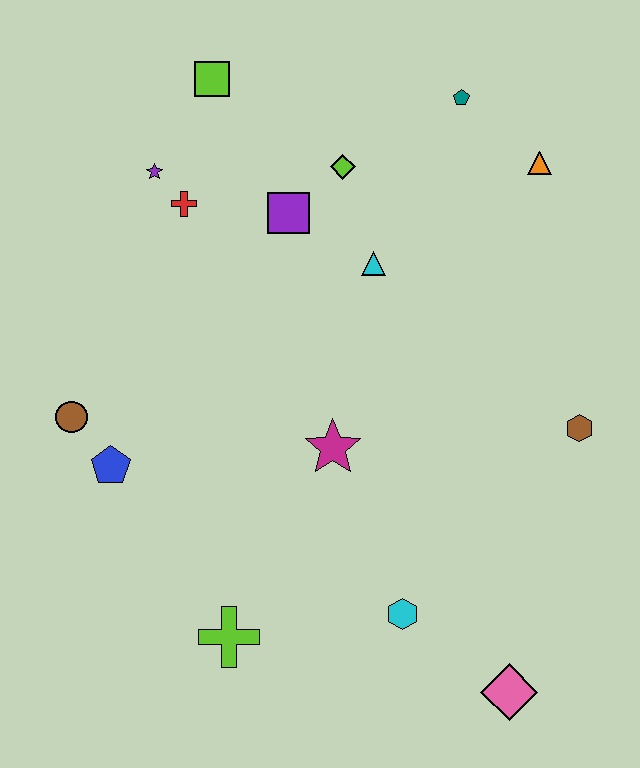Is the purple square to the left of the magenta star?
Yes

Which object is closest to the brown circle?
The blue pentagon is closest to the brown circle.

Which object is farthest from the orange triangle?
The lime cross is farthest from the orange triangle.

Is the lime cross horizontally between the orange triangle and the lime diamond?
No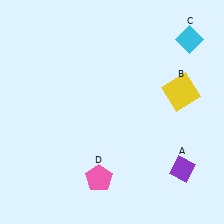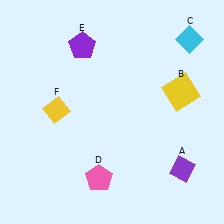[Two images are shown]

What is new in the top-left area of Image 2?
A yellow diamond (F) was added in the top-left area of Image 2.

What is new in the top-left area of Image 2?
A purple pentagon (E) was added in the top-left area of Image 2.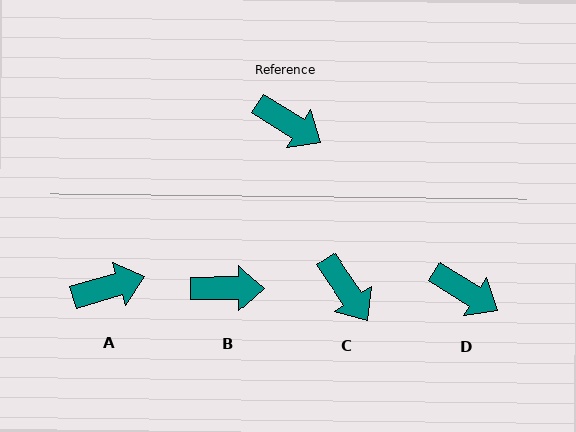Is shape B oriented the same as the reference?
No, it is off by about 32 degrees.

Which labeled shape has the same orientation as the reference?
D.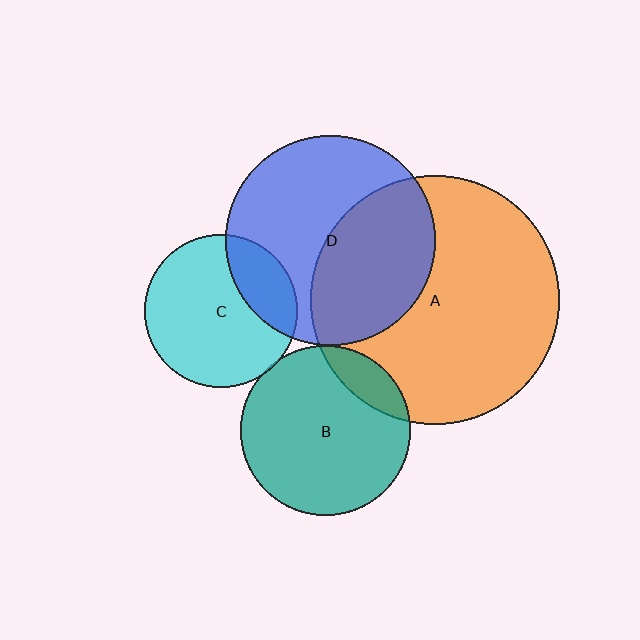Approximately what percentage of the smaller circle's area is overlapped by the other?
Approximately 15%.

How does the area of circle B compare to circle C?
Approximately 1.2 times.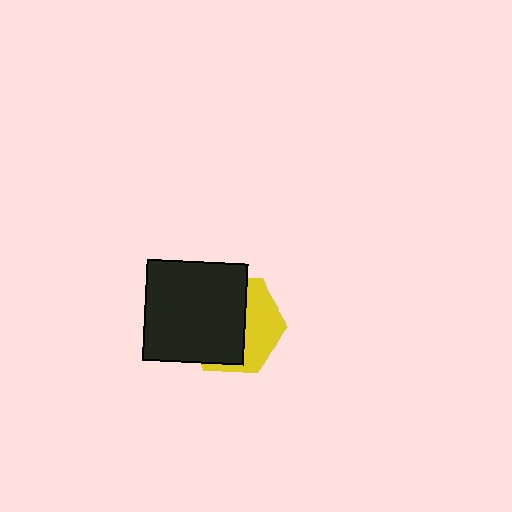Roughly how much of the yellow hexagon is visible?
A small part of it is visible (roughly 38%).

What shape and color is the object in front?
The object in front is a black square.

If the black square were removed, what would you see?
You would see the complete yellow hexagon.